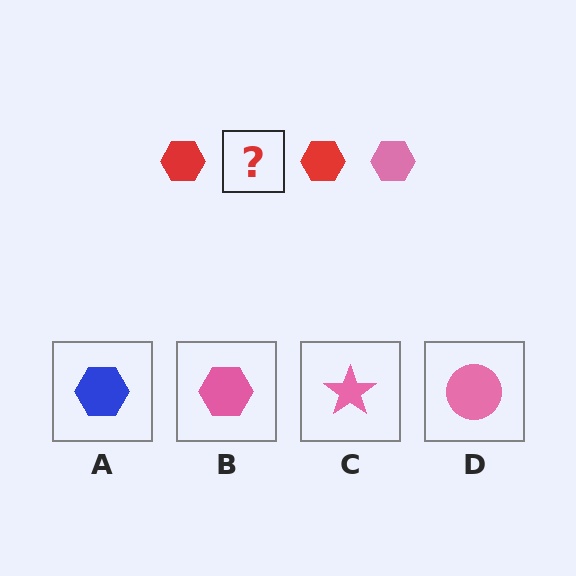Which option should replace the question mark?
Option B.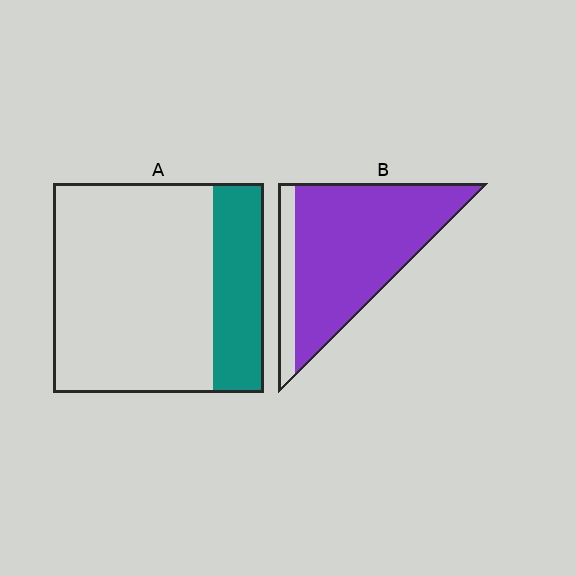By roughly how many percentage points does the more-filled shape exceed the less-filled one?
By roughly 60 percentage points (B over A).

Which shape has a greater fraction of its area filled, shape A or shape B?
Shape B.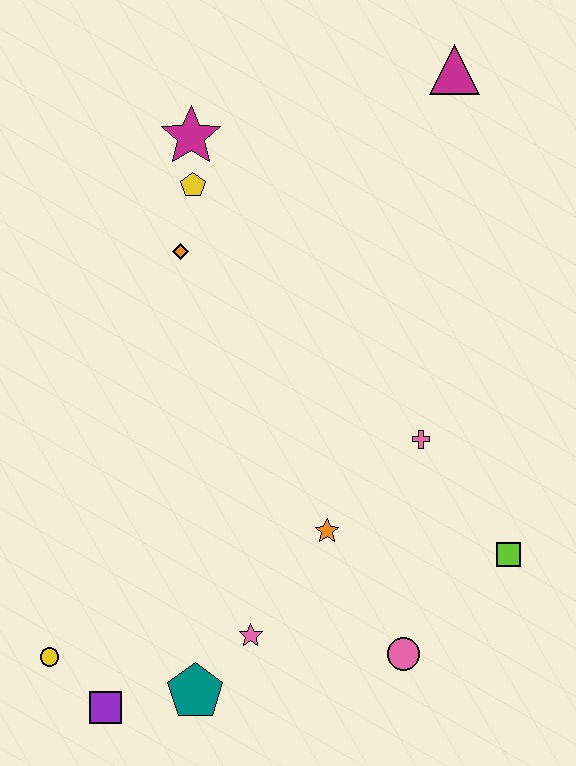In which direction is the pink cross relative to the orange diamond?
The pink cross is to the right of the orange diamond.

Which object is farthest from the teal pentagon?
The magenta triangle is farthest from the teal pentagon.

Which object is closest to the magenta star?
The yellow pentagon is closest to the magenta star.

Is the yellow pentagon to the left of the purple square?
No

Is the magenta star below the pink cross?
No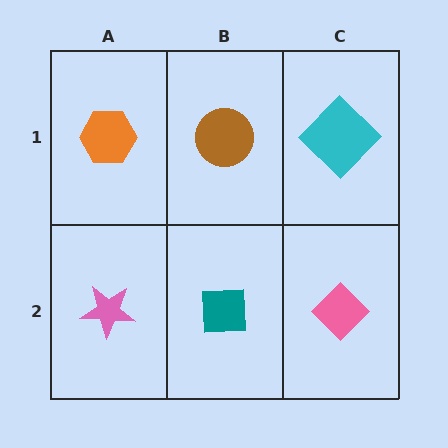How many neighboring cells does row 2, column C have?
2.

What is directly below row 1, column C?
A pink diamond.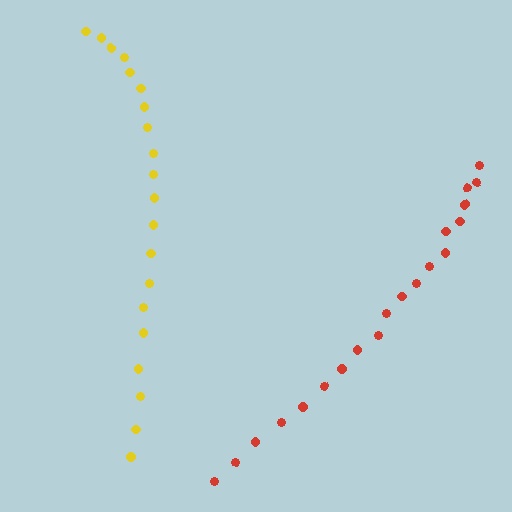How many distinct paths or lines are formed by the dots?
There are 2 distinct paths.